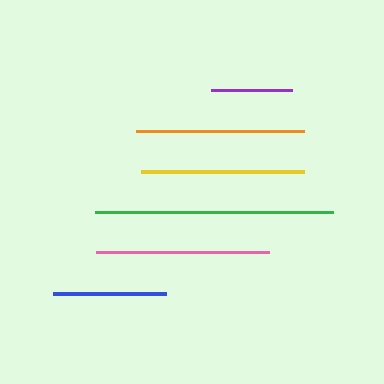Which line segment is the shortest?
The purple line is the shortest at approximately 81 pixels.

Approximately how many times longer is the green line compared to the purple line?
The green line is approximately 2.9 times the length of the purple line.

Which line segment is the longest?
The green line is the longest at approximately 238 pixels.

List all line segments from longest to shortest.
From longest to shortest: green, pink, orange, yellow, blue, purple.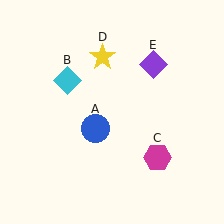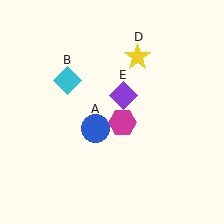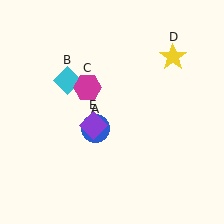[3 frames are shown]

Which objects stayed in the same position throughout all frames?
Blue circle (object A) and cyan diamond (object B) remained stationary.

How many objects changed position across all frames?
3 objects changed position: magenta hexagon (object C), yellow star (object D), purple diamond (object E).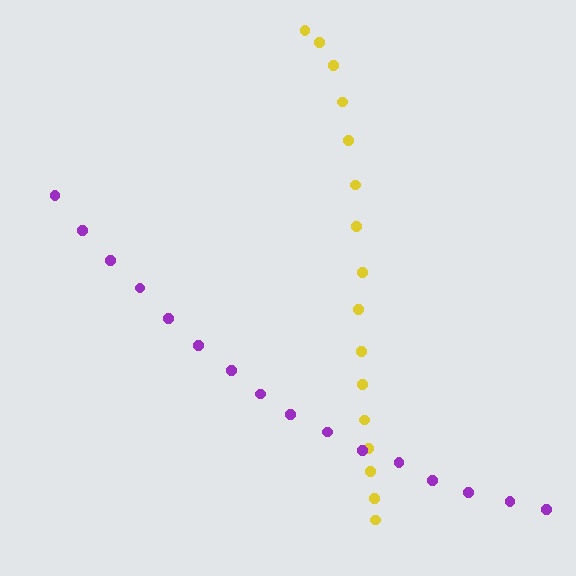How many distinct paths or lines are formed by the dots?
There are 2 distinct paths.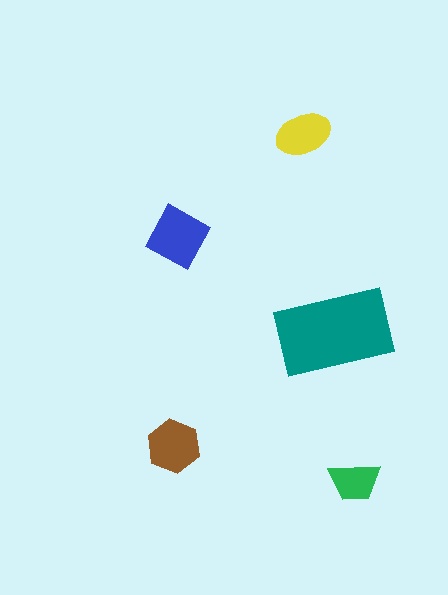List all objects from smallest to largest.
The green trapezoid, the yellow ellipse, the brown hexagon, the blue square, the teal rectangle.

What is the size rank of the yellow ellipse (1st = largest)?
4th.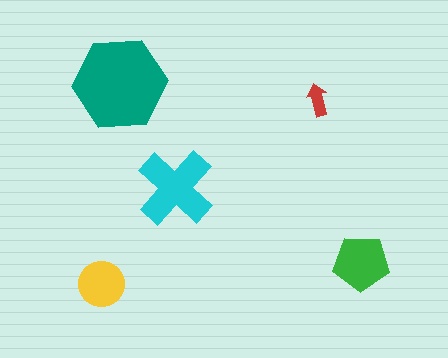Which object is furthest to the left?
The yellow circle is leftmost.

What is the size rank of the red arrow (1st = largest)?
5th.